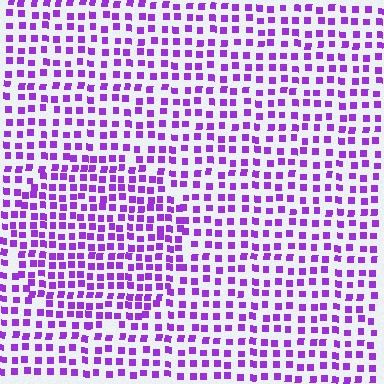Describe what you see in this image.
The image contains small purple elements arranged at two different densities. A circle-shaped region is visible where the elements are more densely packed than the surrounding area.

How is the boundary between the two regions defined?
The boundary is defined by a change in element density (approximately 1.5x ratio). All elements are the same color, size, and shape.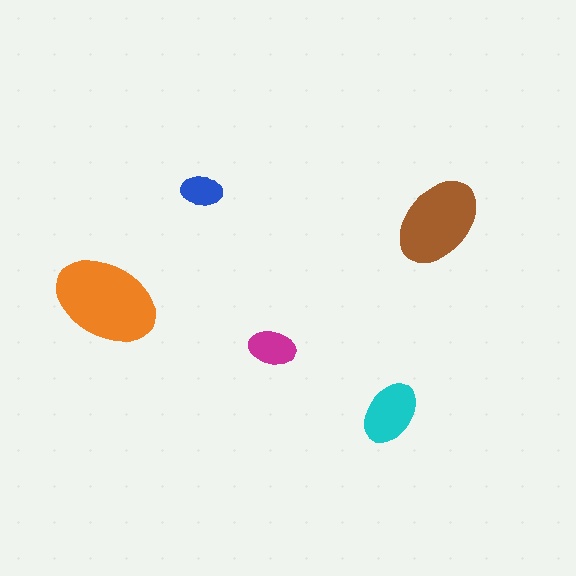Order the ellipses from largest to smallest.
the orange one, the brown one, the cyan one, the magenta one, the blue one.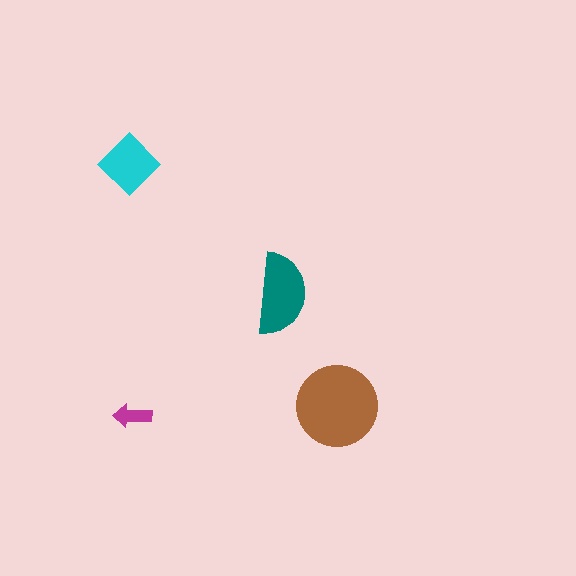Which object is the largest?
The brown circle.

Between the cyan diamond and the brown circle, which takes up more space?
The brown circle.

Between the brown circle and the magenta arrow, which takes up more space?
The brown circle.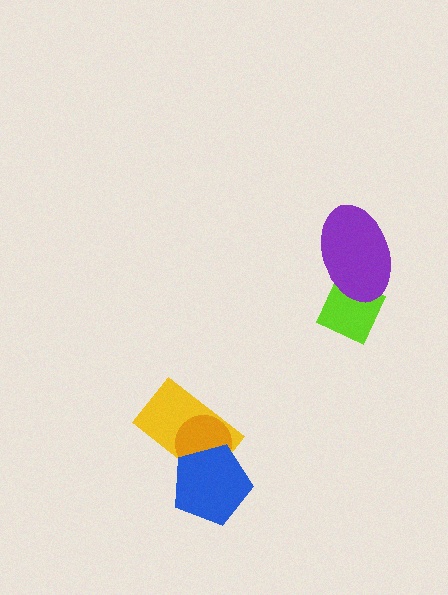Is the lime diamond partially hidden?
Yes, it is partially covered by another shape.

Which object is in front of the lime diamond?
The purple ellipse is in front of the lime diamond.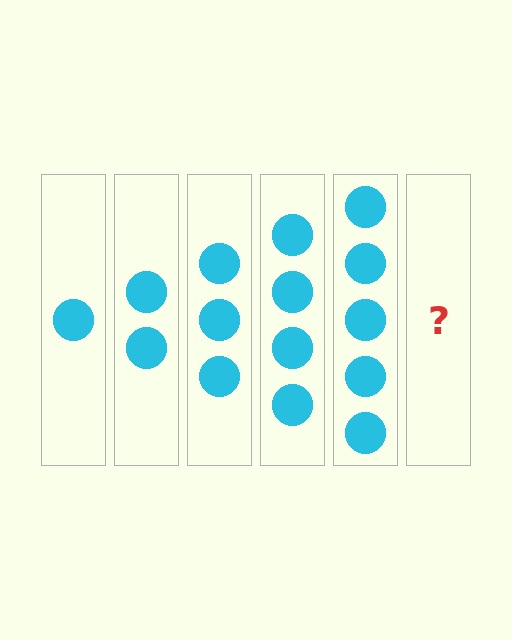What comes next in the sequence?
The next element should be 6 circles.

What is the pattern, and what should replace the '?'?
The pattern is that each step adds one more circle. The '?' should be 6 circles.